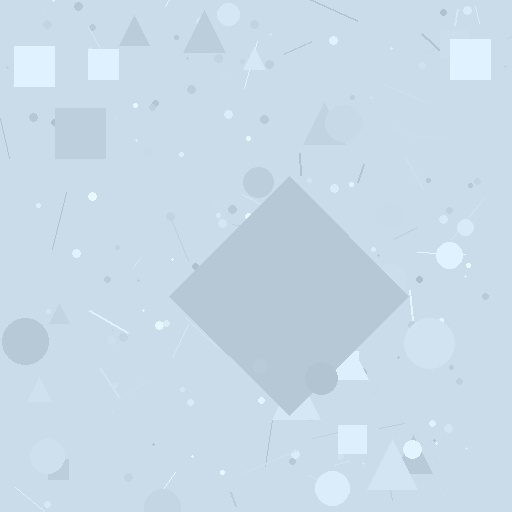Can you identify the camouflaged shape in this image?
The camouflaged shape is a diamond.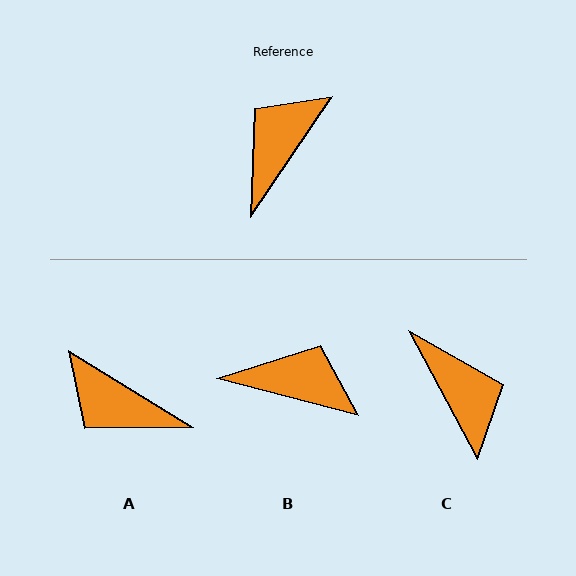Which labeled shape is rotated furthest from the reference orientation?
C, about 118 degrees away.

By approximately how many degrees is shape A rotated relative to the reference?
Approximately 93 degrees counter-clockwise.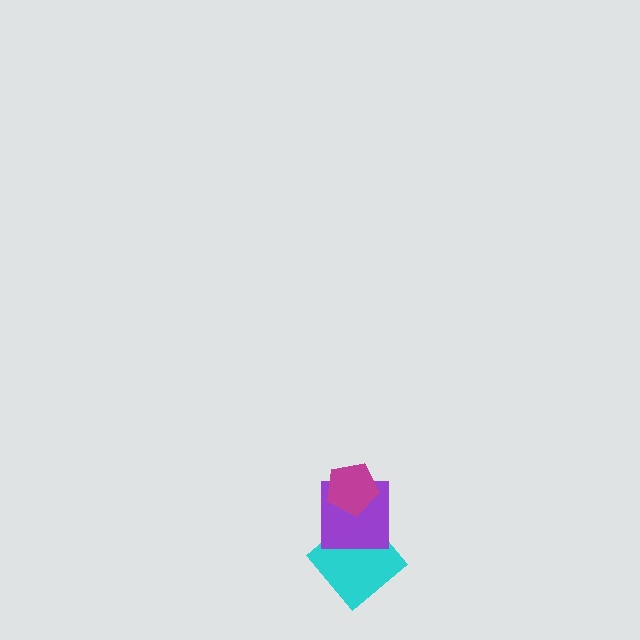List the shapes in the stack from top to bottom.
From top to bottom: the magenta pentagon, the purple square, the cyan diamond.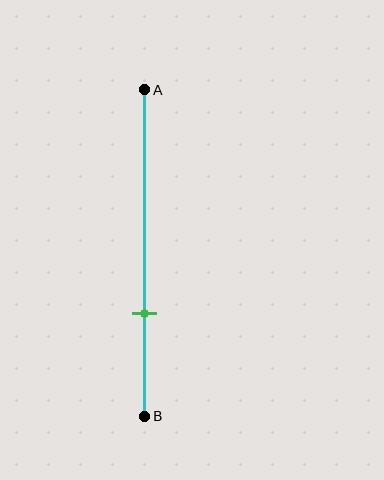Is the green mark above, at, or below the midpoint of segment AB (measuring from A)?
The green mark is below the midpoint of segment AB.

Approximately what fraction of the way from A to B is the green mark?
The green mark is approximately 70% of the way from A to B.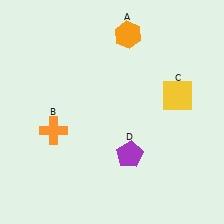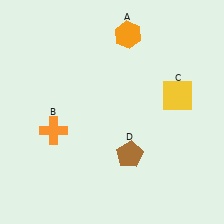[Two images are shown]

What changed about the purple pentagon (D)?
In Image 1, D is purple. In Image 2, it changed to brown.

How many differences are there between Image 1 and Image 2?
There is 1 difference between the two images.